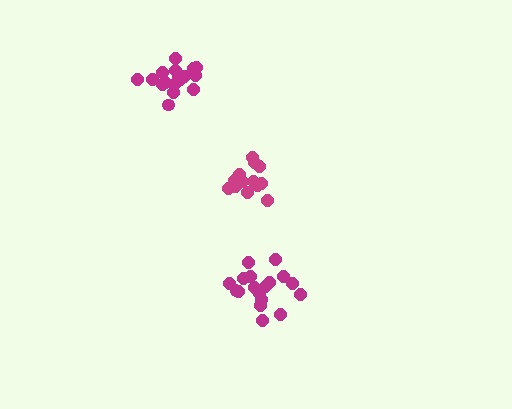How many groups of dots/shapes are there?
There are 3 groups.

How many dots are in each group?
Group 1: 13 dots, Group 2: 17 dots, Group 3: 18 dots (48 total).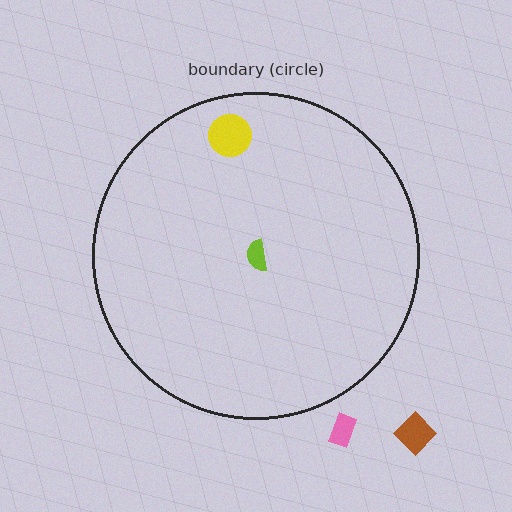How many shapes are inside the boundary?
2 inside, 2 outside.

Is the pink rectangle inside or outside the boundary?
Outside.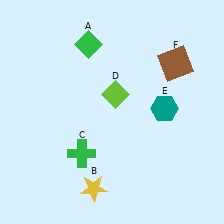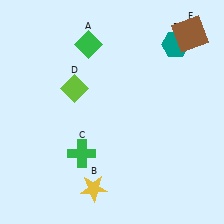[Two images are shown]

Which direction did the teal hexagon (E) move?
The teal hexagon (E) moved up.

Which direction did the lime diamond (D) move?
The lime diamond (D) moved left.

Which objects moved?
The objects that moved are: the lime diamond (D), the teal hexagon (E), the brown square (F).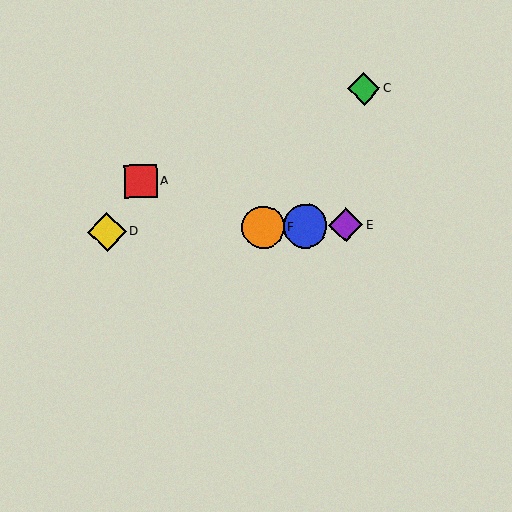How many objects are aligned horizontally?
4 objects (B, D, E, F) are aligned horizontally.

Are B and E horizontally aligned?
Yes, both are at y≈226.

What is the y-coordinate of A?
Object A is at y≈181.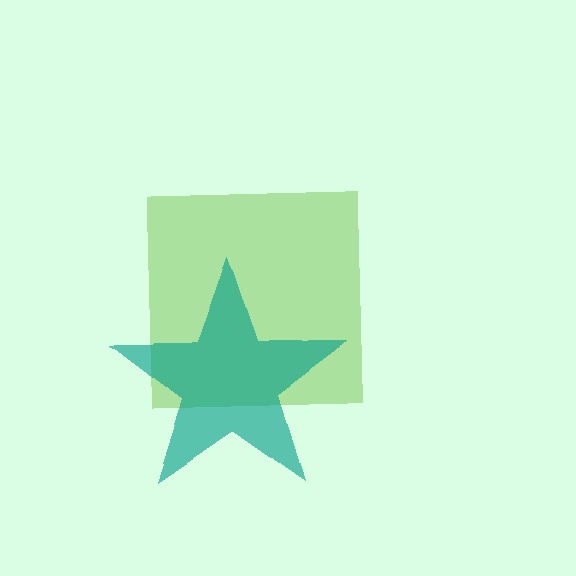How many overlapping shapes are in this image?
There are 2 overlapping shapes in the image.